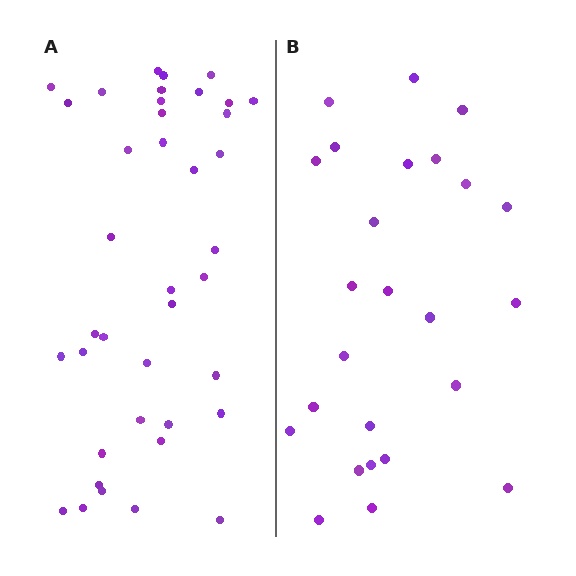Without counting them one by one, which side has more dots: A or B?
Region A (the left region) has more dots.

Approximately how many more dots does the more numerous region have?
Region A has approximately 15 more dots than region B.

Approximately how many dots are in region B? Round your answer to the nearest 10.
About 20 dots. (The exact count is 25, which rounds to 20.)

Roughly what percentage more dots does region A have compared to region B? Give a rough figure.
About 55% more.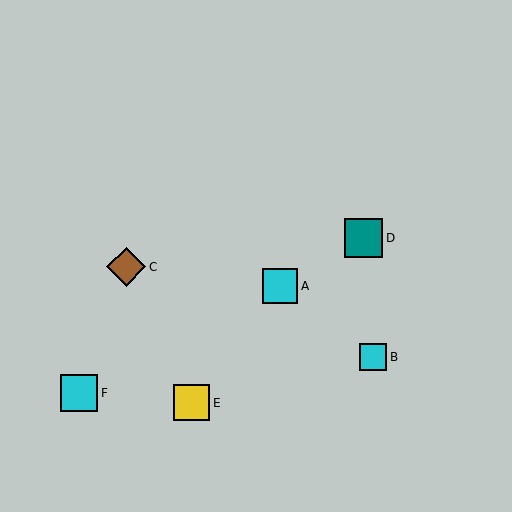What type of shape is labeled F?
Shape F is a cyan square.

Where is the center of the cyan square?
The center of the cyan square is at (373, 357).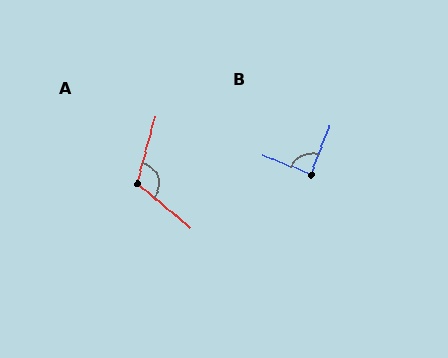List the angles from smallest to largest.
B (89°), A (114°).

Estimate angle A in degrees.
Approximately 114 degrees.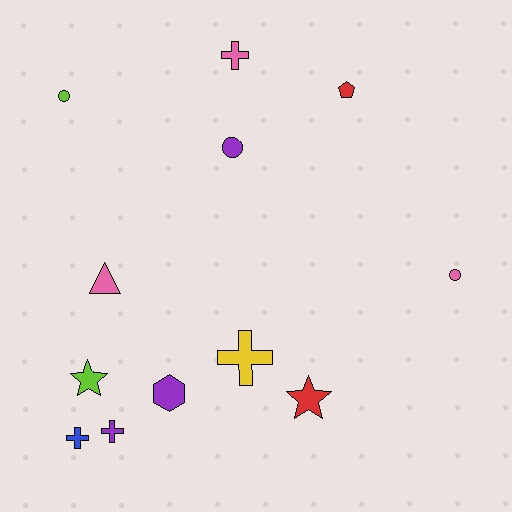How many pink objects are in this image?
There are 3 pink objects.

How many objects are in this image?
There are 12 objects.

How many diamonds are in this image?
There are no diamonds.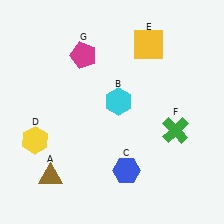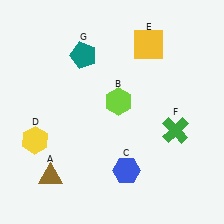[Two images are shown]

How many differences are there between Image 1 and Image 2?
There are 2 differences between the two images.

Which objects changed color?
B changed from cyan to lime. G changed from magenta to teal.